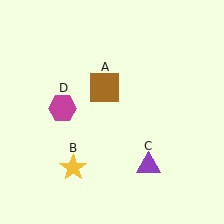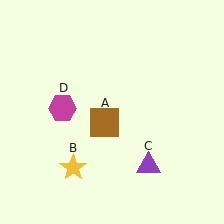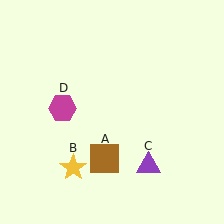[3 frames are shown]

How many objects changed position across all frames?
1 object changed position: brown square (object A).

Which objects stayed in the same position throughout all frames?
Yellow star (object B) and purple triangle (object C) and magenta hexagon (object D) remained stationary.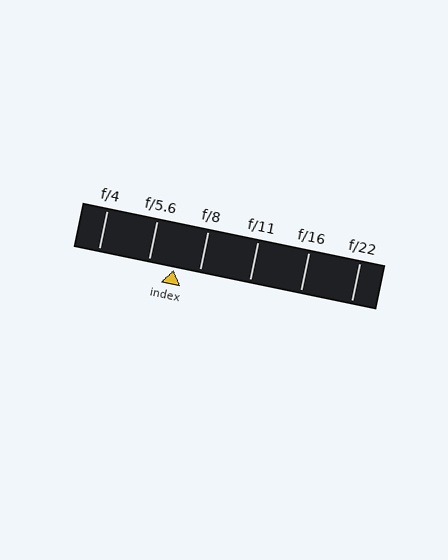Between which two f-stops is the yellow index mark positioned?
The index mark is between f/5.6 and f/8.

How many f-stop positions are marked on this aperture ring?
There are 6 f-stop positions marked.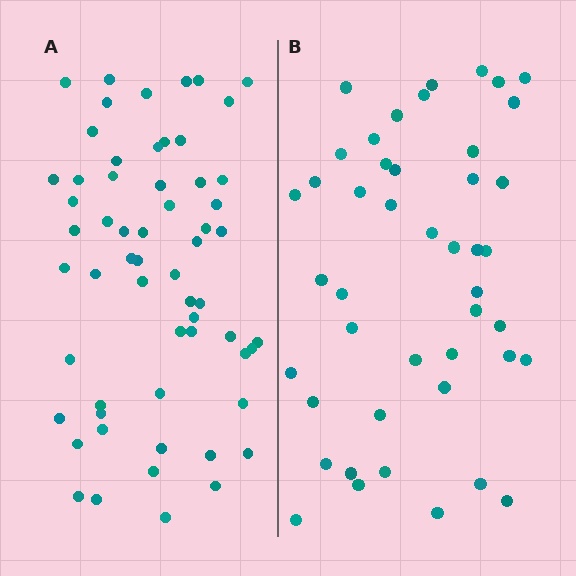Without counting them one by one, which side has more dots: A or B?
Region A (the left region) has more dots.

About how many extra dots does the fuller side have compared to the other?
Region A has approximately 15 more dots than region B.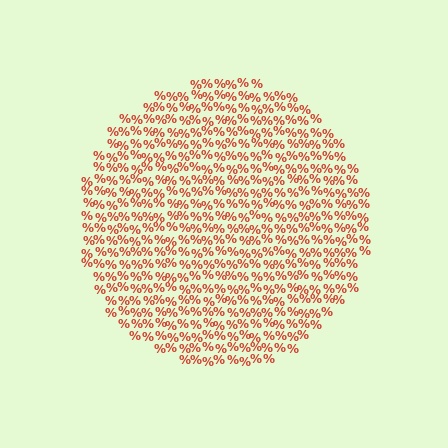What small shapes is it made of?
It is made of small percent signs.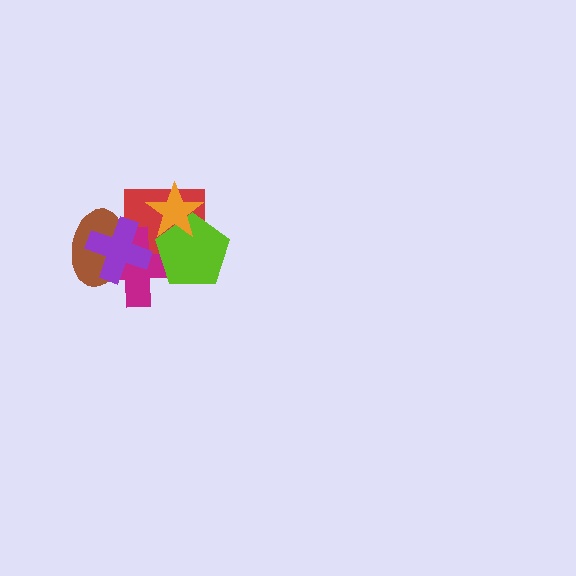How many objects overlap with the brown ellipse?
3 objects overlap with the brown ellipse.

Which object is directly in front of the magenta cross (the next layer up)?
The brown ellipse is directly in front of the magenta cross.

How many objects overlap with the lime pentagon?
3 objects overlap with the lime pentagon.